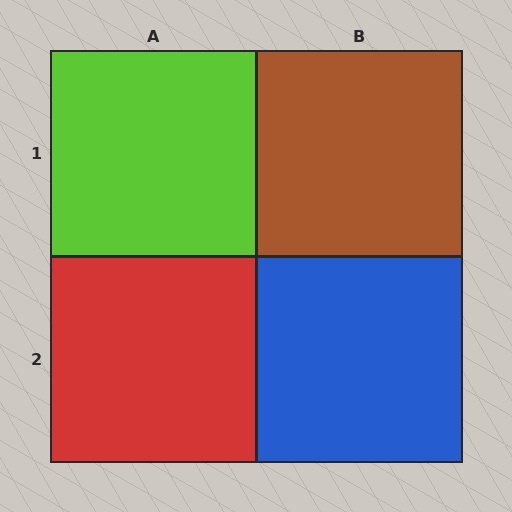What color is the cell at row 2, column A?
Red.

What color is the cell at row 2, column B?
Blue.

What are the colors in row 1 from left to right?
Lime, brown.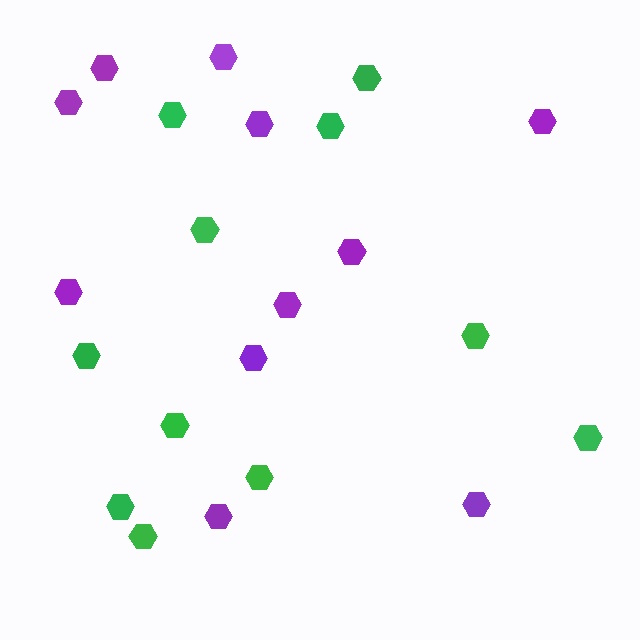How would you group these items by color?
There are 2 groups: one group of green hexagons (11) and one group of purple hexagons (11).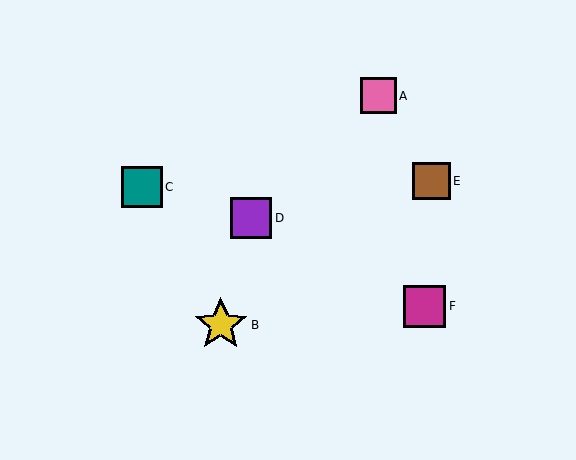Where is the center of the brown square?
The center of the brown square is at (431, 181).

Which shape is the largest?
The yellow star (labeled B) is the largest.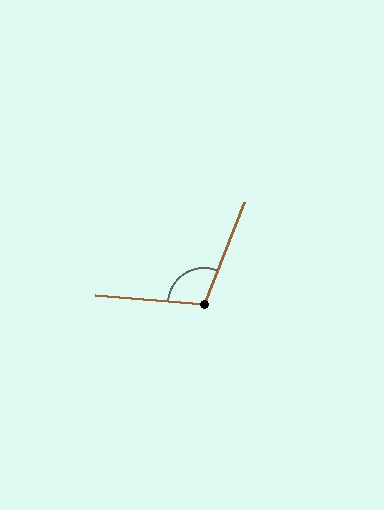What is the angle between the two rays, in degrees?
Approximately 107 degrees.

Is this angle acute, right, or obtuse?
It is obtuse.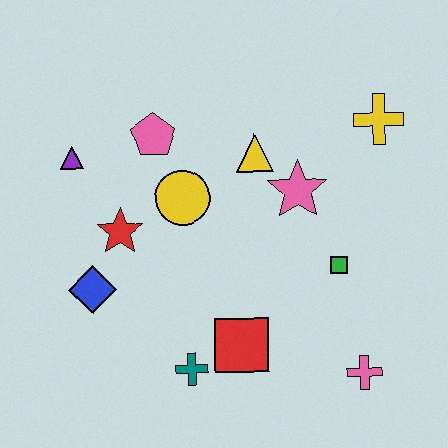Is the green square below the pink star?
Yes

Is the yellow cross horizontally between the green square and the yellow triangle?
No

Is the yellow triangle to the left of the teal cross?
No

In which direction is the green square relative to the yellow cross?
The green square is below the yellow cross.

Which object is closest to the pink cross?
The green square is closest to the pink cross.